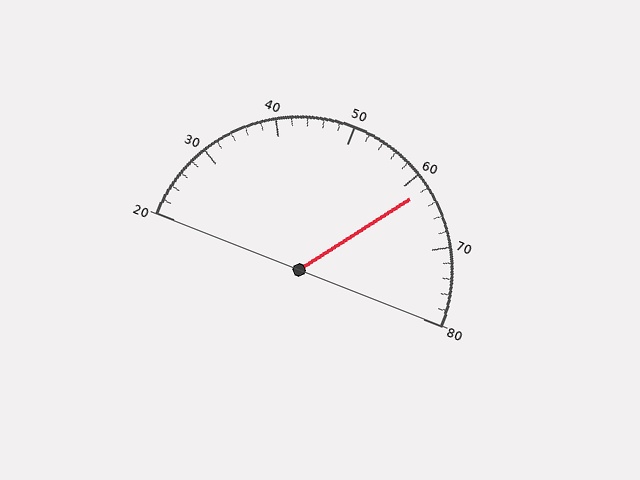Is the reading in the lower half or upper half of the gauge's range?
The reading is in the upper half of the range (20 to 80).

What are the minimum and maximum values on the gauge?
The gauge ranges from 20 to 80.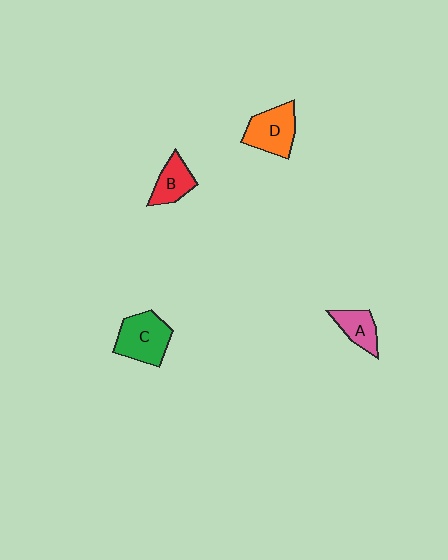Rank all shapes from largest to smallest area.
From largest to smallest: C (green), D (orange), B (red), A (pink).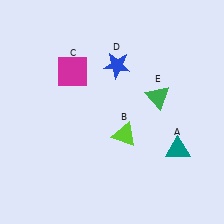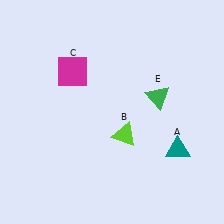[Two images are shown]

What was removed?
The blue star (D) was removed in Image 2.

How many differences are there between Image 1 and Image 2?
There is 1 difference between the two images.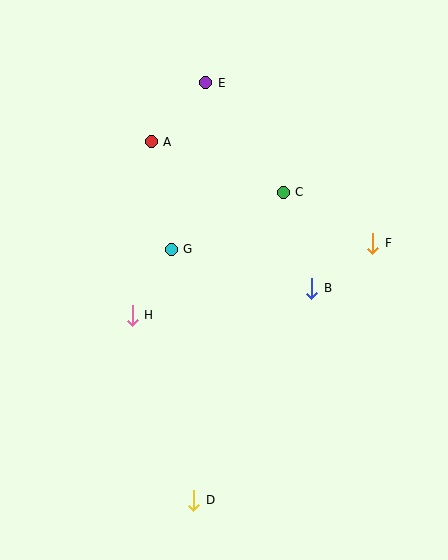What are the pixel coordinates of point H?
Point H is at (132, 315).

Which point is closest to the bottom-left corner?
Point D is closest to the bottom-left corner.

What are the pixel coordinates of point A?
Point A is at (151, 142).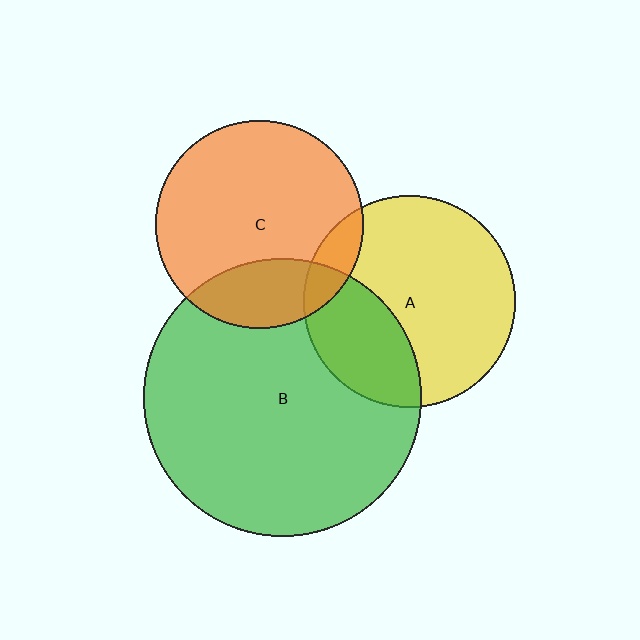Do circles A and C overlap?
Yes.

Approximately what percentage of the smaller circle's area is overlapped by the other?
Approximately 10%.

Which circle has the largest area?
Circle B (green).